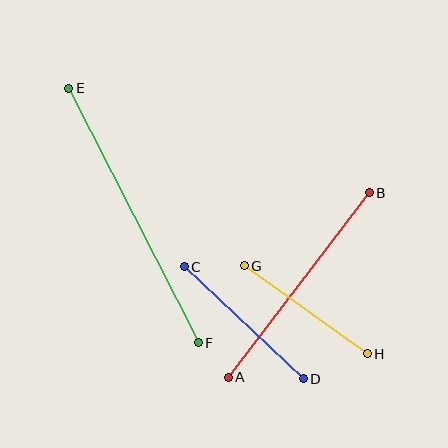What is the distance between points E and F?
The distance is approximately 285 pixels.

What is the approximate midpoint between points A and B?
The midpoint is at approximately (299, 285) pixels.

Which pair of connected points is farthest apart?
Points E and F are farthest apart.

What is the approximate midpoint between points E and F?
The midpoint is at approximately (133, 216) pixels.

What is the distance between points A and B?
The distance is approximately 232 pixels.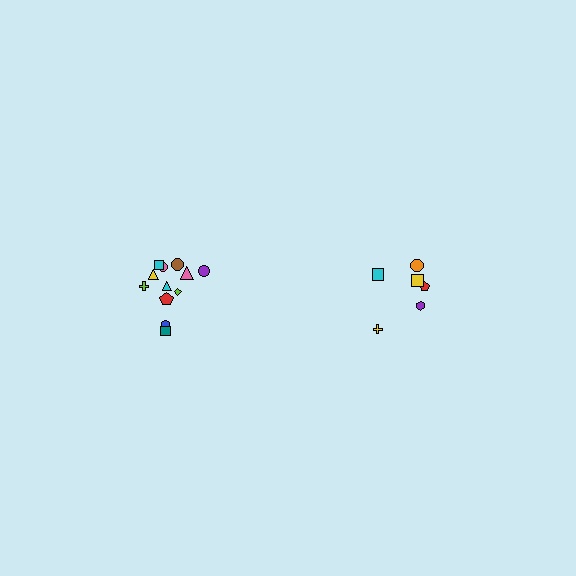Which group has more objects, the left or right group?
The left group.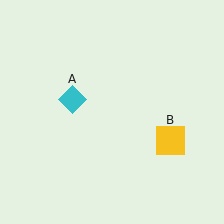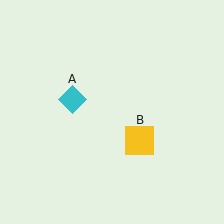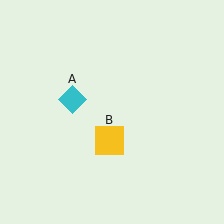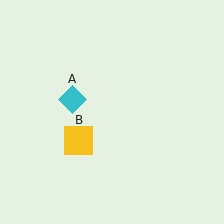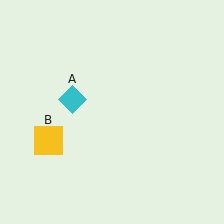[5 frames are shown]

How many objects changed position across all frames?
1 object changed position: yellow square (object B).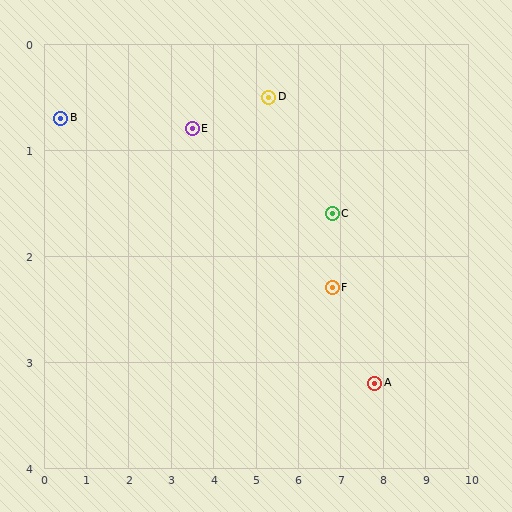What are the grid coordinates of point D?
Point D is at approximately (5.3, 0.5).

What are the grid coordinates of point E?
Point E is at approximately (3.5, 0.8).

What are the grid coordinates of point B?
Point B is at approximately (0.4, 0.7).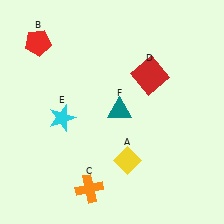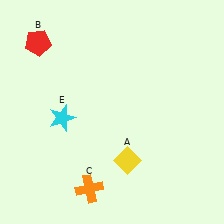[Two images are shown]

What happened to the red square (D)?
The red square (D) was removed in Image 2. It was in the top-right area of Image 1.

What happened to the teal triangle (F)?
The teal triangle (F) was removed in Image 2. It was in the top-right area of Image 1.